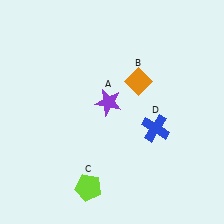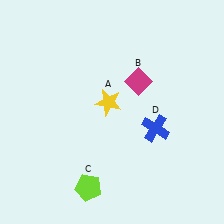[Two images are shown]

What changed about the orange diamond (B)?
In Image 1, B is orange. In Image 2, it changed to magenta.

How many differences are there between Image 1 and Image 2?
There are 2 differences between the two images.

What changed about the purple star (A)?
In Image 1, A is purple. In Image 2, it changed to yellow.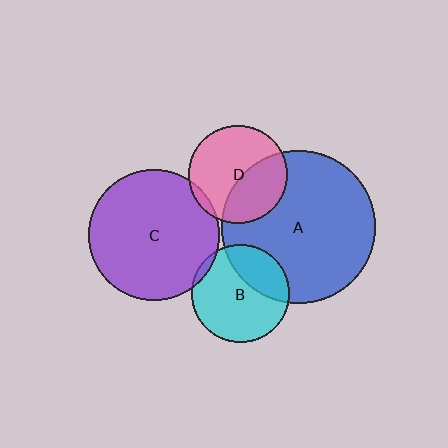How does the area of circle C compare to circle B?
Approximately 1.8 times.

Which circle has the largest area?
Circle A (blue).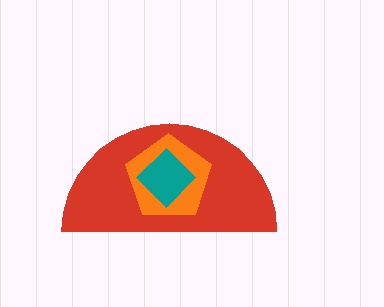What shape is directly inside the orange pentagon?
The teal diamond.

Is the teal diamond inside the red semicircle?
Yes.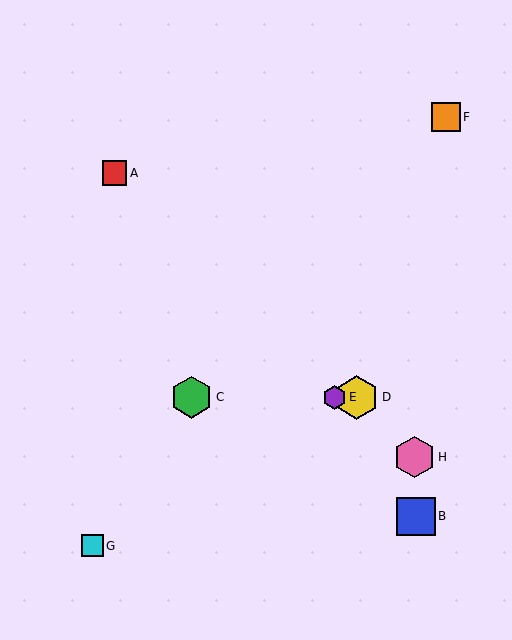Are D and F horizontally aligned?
No, D is at y≈397 and F is at y≈117.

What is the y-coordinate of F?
Object F is at y≈117.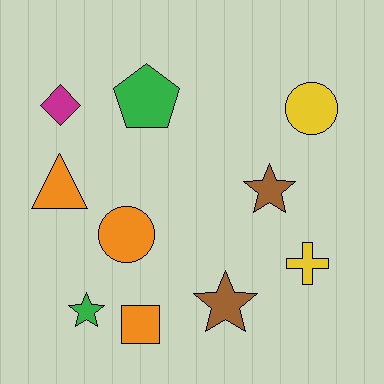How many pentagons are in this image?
There is 1 pentagon.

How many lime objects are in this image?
There are no lime objects.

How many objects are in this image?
There are 10 objects.